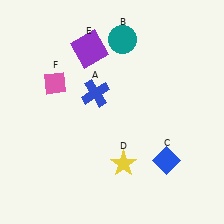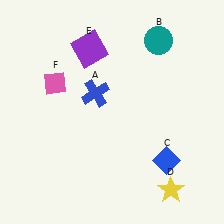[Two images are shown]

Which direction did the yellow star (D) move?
The yellow star (D) moved right.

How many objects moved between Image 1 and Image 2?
2 objects moved between the two images.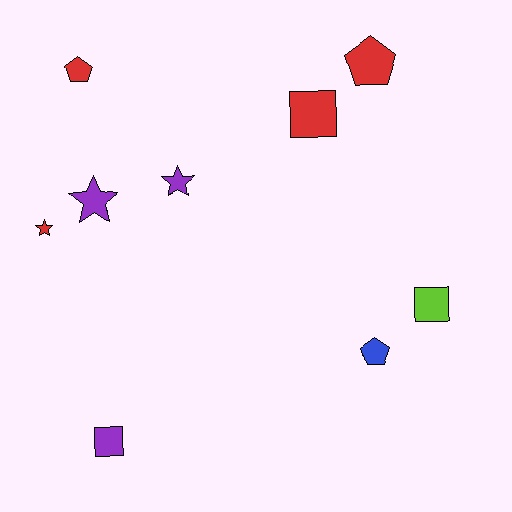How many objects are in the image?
There are 9 objects.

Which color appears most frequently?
Red, with 4 objects.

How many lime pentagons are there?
There are no lime pentagons.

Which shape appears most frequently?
Pentagon, with 3 objects.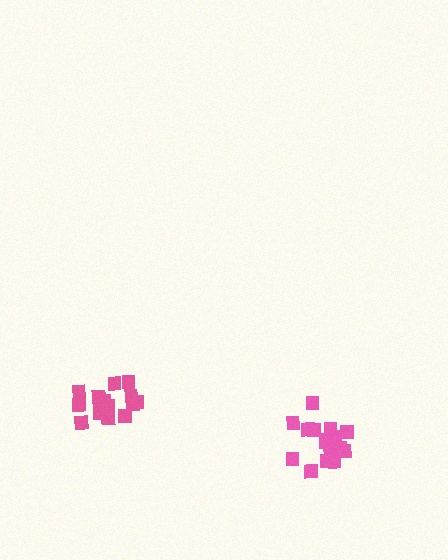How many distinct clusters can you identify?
There are 2 distinct clusters.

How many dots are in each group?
Group 1: 17 dots, Group 2: 15 dots (32 total).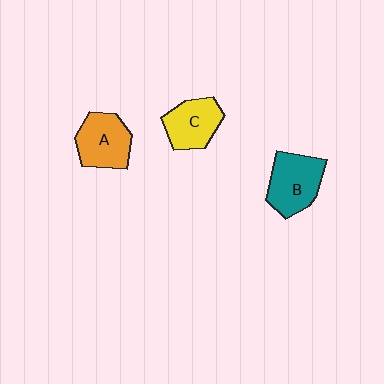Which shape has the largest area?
Shape B (teal).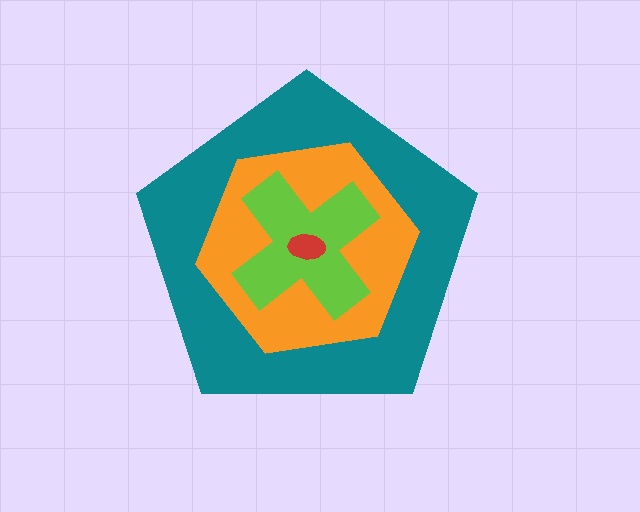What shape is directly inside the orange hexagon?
The lime cross.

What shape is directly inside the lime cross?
The red ellipse.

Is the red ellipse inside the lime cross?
Yes.